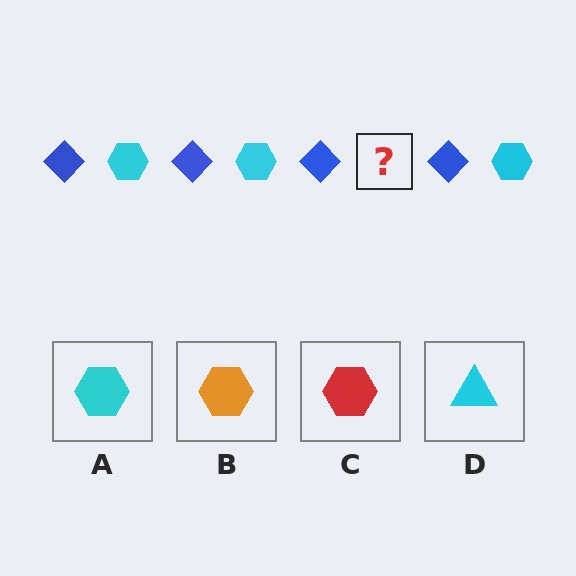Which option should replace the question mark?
Option A.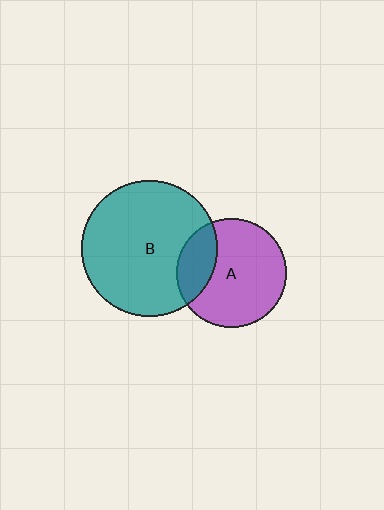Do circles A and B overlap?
Yes.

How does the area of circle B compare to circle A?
Approximately 1.5 times.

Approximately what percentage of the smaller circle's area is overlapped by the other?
Approximately 25%.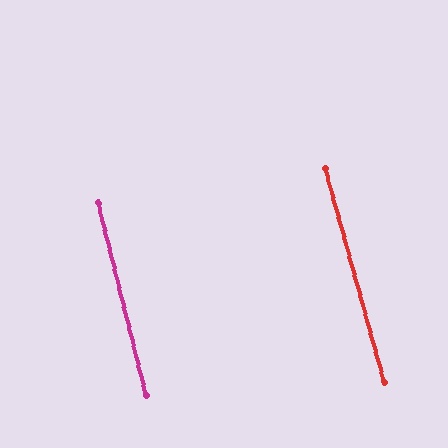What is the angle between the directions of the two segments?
Approximately 1 degree.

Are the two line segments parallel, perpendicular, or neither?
Parallel — their directions differ by only 1.4°.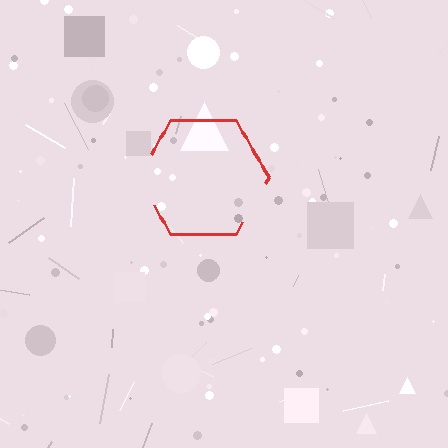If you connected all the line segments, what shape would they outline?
They would outline a hexagon.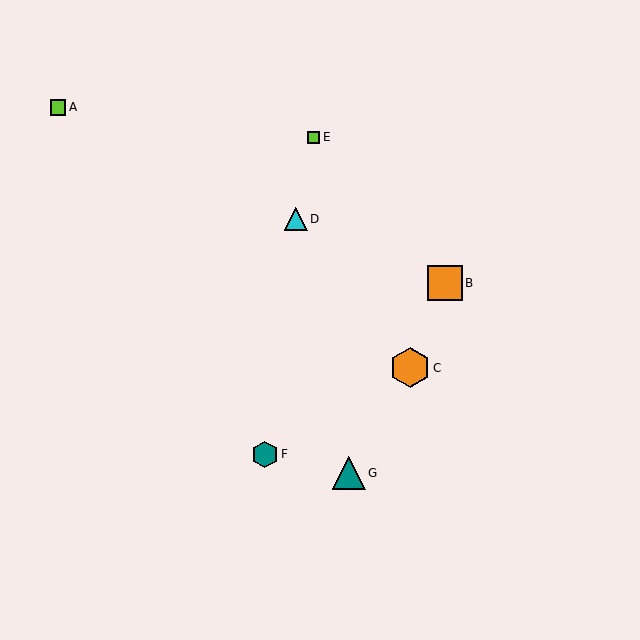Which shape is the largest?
The orange hexagon (labeled C) is the largest.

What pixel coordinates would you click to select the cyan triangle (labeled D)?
Click at (296, 219) to select the cyan triangle D.